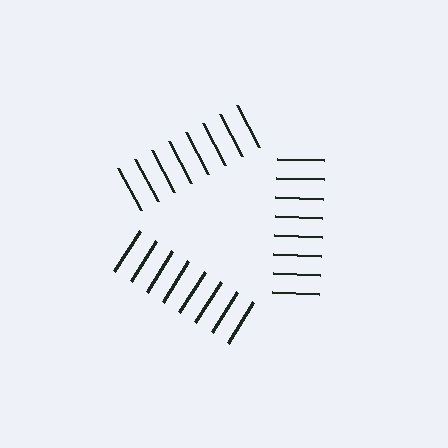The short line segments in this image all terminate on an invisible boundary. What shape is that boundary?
An illusory triangle — the line segments terminate on its edges but no continuous stroke is drawn.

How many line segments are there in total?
24 — 8 along each of the 3 edges.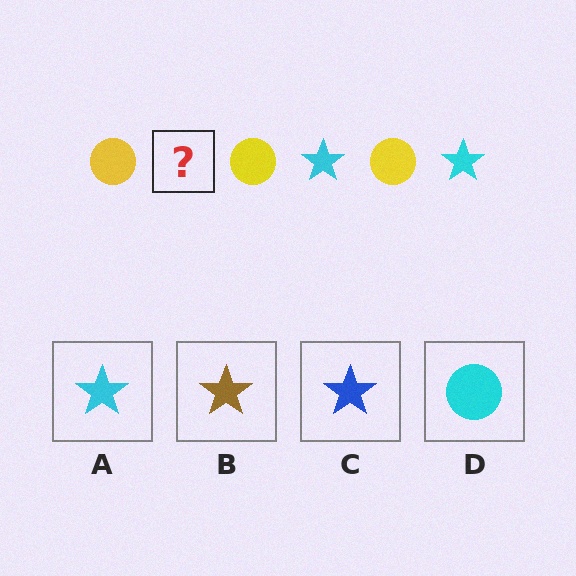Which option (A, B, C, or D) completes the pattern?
A.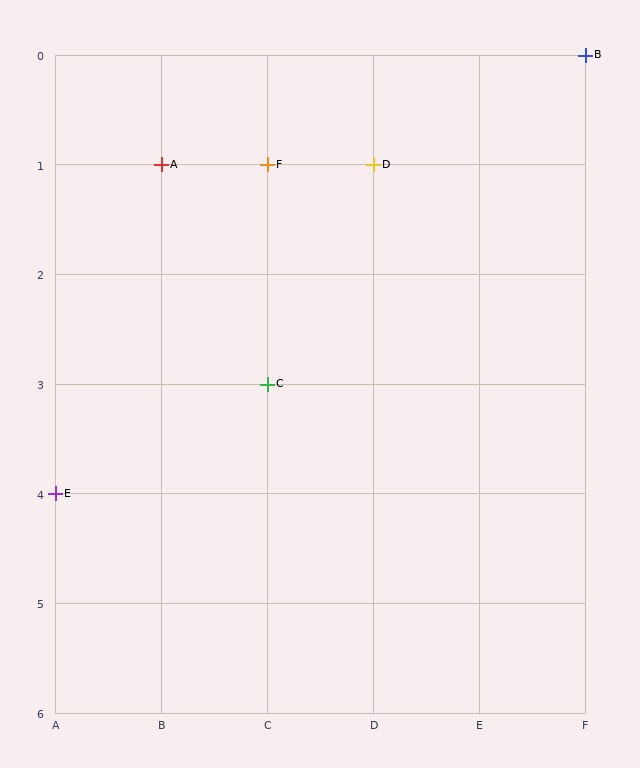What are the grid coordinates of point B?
Point B is at grid coordinates (F, 0).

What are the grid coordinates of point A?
Point A is at grid coordinates (B, 1).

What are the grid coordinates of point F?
Point F is at grid coordinates (C, 1).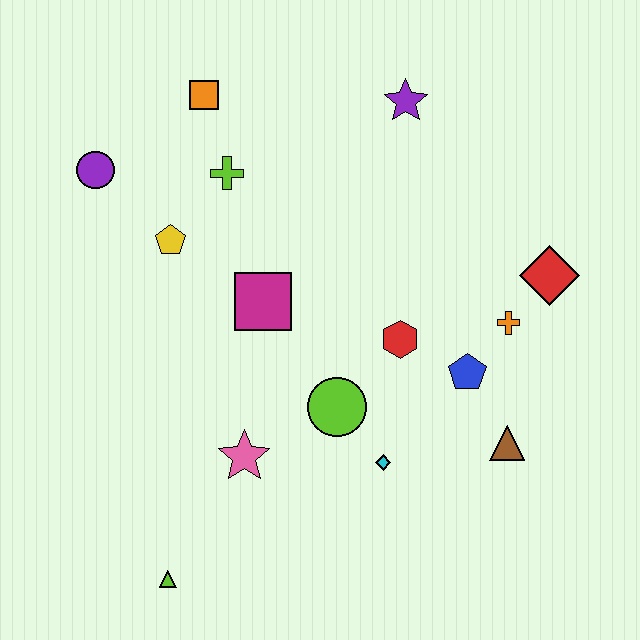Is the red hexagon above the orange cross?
No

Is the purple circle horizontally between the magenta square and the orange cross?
No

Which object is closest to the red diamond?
The orange cross is closest to the red diamond.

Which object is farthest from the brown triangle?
The purple circle is farthest from the brown triangle.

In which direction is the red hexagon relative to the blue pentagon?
The red hexagon is to the left of the blue pentagon.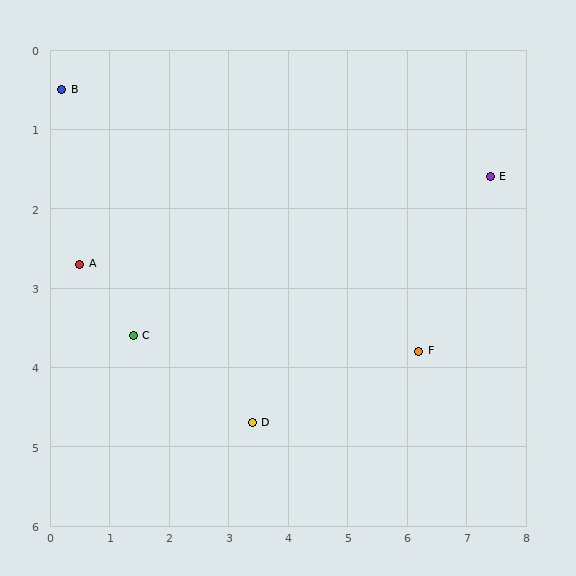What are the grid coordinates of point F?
Point F is at approximately (6.2, 3.8).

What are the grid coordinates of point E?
Point E is at approximately (7.4, 1.6).